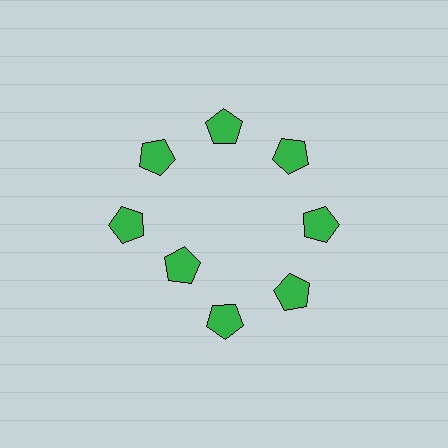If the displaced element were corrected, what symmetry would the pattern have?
It would have 8-fold rotational symmetry — the pattern would map onto itself every 45 degrees.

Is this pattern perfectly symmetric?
No. The 8 green pentagons are arranged in a ring, but one element near the 8 o'clock position is pulled inward toward the center, breaking the 8-fold rotational symmetry.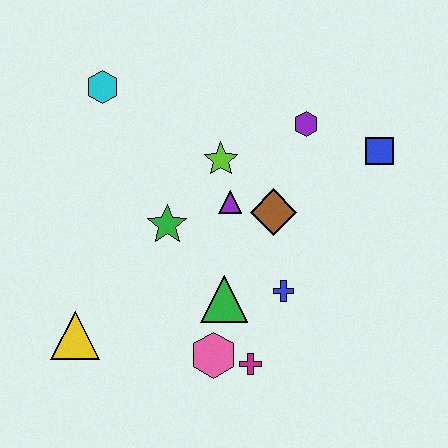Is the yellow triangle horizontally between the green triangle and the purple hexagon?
No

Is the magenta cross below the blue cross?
Yes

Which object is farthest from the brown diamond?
The yellow triangle is farthest from the brown diamond.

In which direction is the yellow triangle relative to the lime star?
The yellow triangle is below the lime star.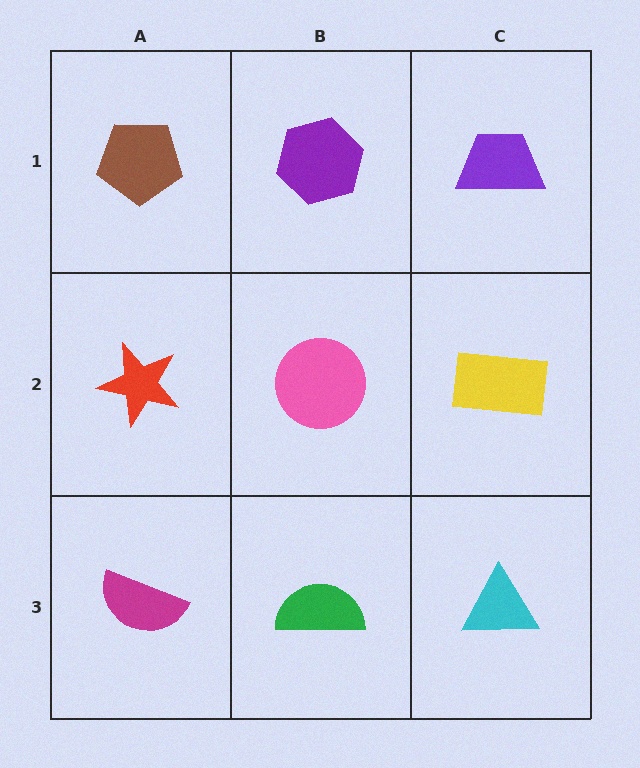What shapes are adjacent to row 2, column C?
A purple trapezoid (row 1, column C), a cyan triangle (row 3, column C), a pink circle (row 2, column B).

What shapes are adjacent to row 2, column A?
A brown pentagon (row 1, column A), a magenta semicircle (row 3, column A), a pink circle (row 2, column B).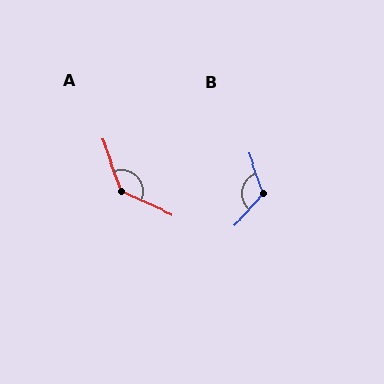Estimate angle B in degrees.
Approximately 118 degrees.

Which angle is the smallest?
B, at approximately 118 degrees.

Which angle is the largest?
A, at approximately 135 degrees.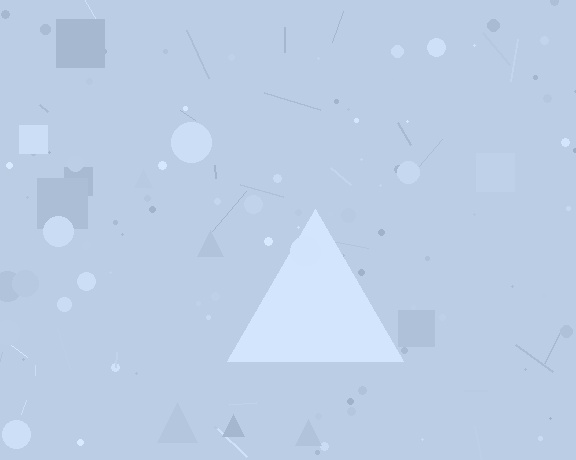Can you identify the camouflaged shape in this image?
The camouflaged shape is a triangle.